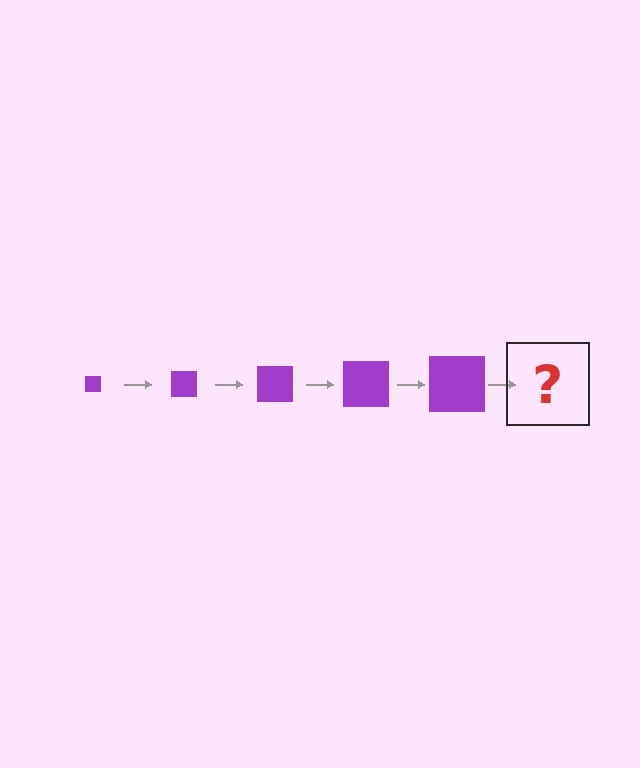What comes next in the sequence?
The next element should be a purple square, larger than the previous one.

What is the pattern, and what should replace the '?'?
The pattern is that the square gets progressively larger each step. The '?' should be a purple square, larger than the previous one.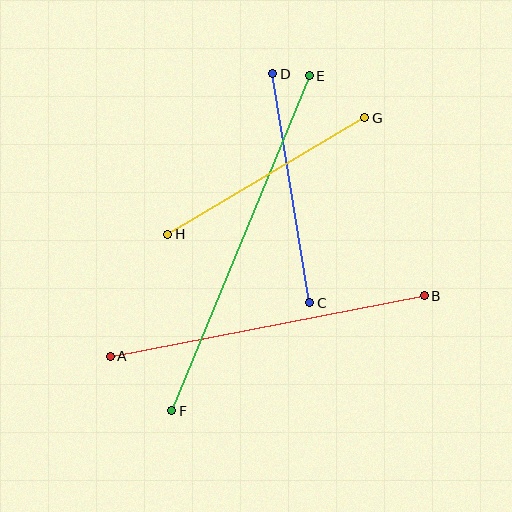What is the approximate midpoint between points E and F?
The midpoint is at approximately (240, 243) pixels.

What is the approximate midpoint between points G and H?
The midpoint is at approximately (266, 176) pixels.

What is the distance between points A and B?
The distance is approximately 320 pixels.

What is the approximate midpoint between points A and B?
The midpoint is at approximately (267, 326) pixels.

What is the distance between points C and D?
The distance is approximately 232 pixels.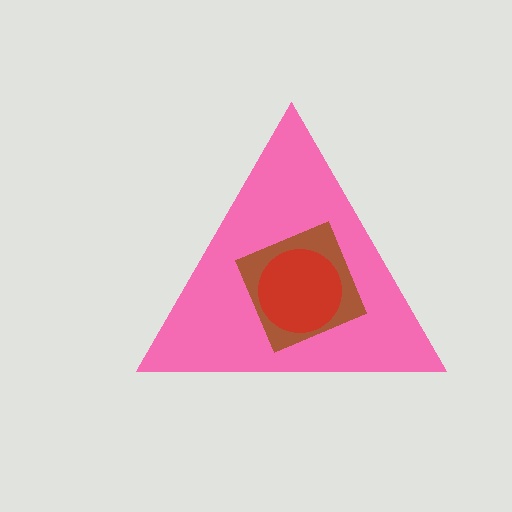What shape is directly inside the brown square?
The red circle.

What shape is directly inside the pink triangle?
The brown square.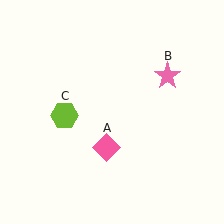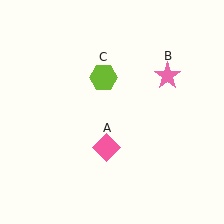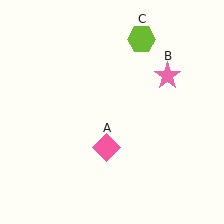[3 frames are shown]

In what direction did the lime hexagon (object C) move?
The lime hexagon (object C) moved up and to the right.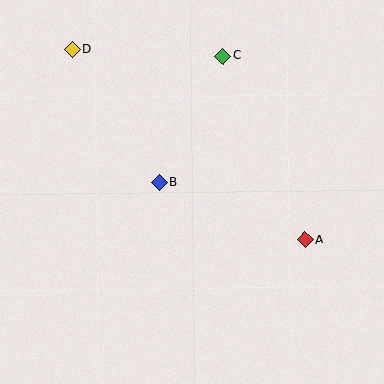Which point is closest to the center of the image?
Point B at (159, 183) is closest to the center.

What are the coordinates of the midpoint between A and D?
The midpoint between A and D is at (189, 145).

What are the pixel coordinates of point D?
Point D is at (73, 50).